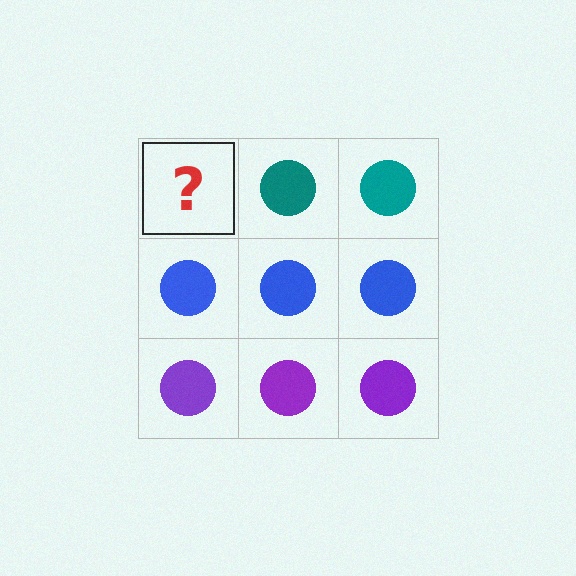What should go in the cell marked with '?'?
The missing cell should contain a teal circle.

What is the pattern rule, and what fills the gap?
The rule is that each row has a consistent color. The gap should be filled with a teal circle.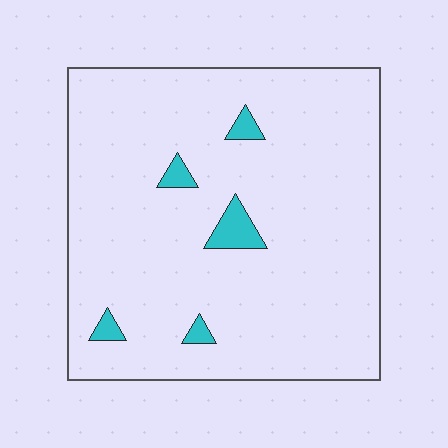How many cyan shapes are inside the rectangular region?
5.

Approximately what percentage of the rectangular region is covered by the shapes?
Approximately 5%.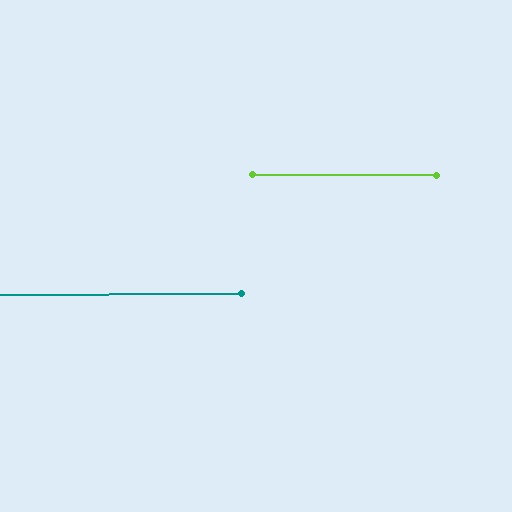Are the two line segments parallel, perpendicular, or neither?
Parallel — their directions differ by only 0.8°.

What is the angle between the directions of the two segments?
Approximately 1 degree.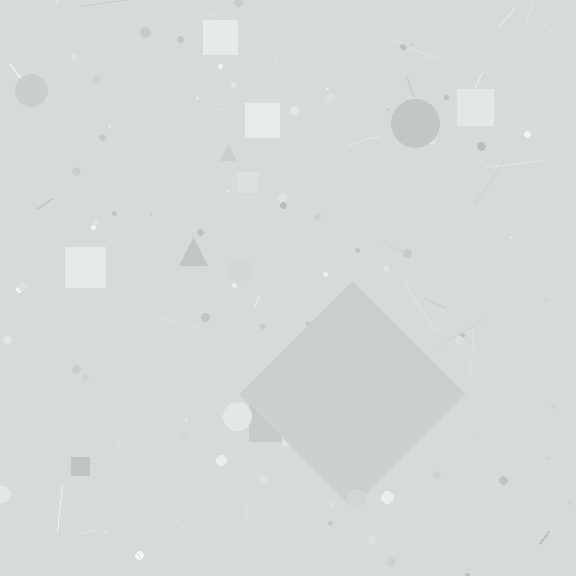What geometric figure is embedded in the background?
A diamond is embedded in the background.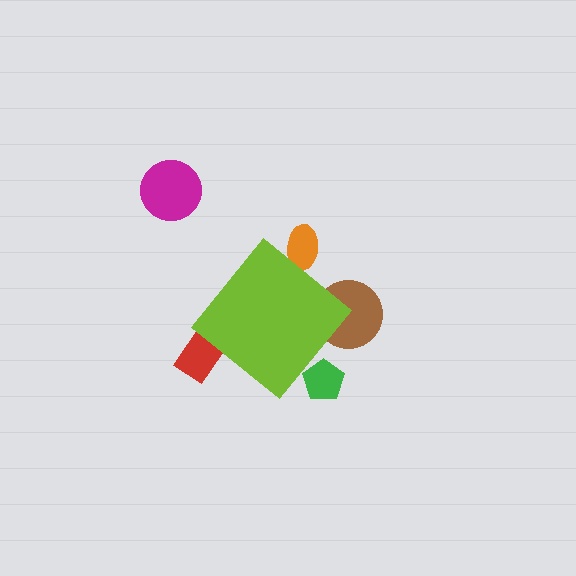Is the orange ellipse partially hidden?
Yes, the orange ellipse is partially hidden behind the lime diamond.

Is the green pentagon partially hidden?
Yes, the green pentagon is partially hidden behind the lime diamond.